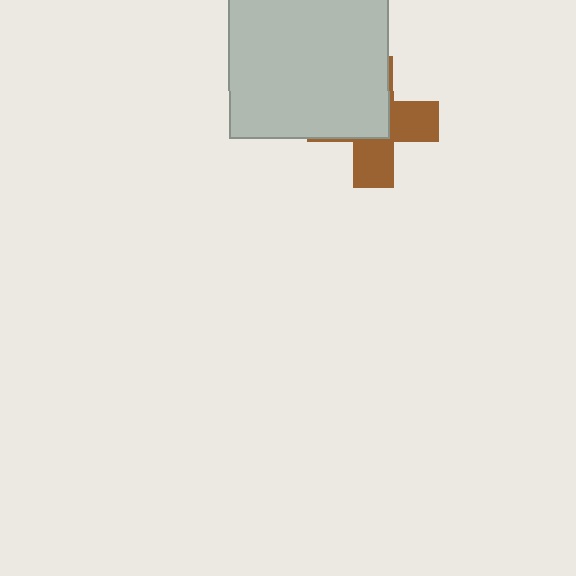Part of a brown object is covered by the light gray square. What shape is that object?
It is a cross.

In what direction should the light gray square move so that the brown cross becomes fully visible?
The light gray square should move toward the upper-left. That is the shortest direction to clear the overlap and leave the brown cross fully visible.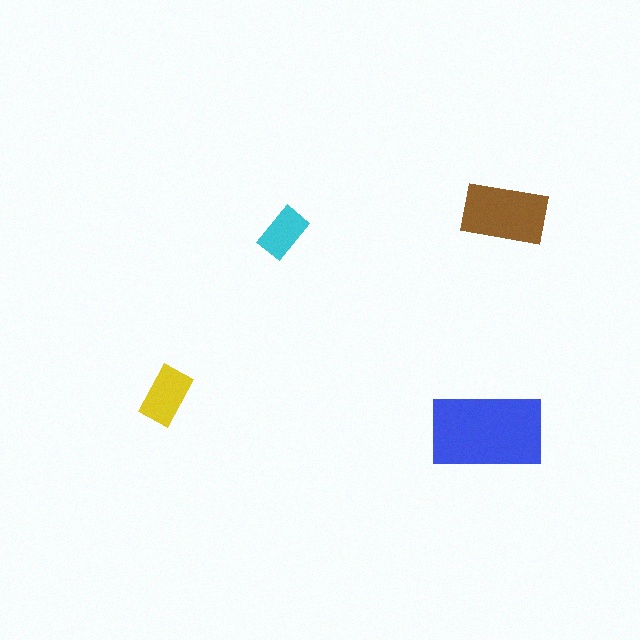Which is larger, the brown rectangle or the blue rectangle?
The blue one.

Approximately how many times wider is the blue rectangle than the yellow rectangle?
About 2 times wider.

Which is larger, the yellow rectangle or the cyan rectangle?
The yellow one.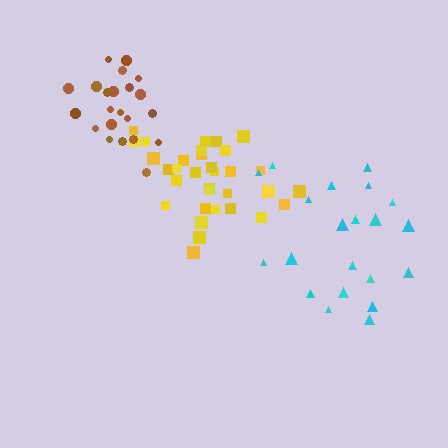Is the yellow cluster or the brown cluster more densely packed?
Yellow.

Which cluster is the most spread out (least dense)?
Cyan.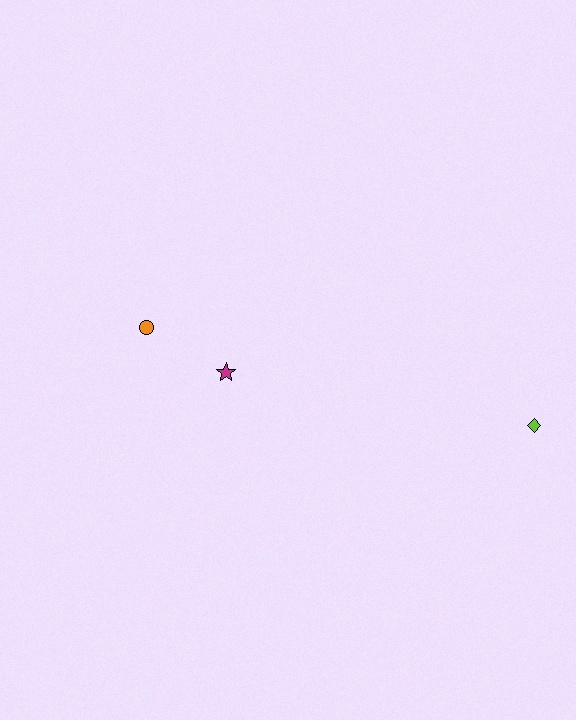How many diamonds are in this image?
There is 1 diamond.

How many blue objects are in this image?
There are no blue objects.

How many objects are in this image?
There are 3 objects.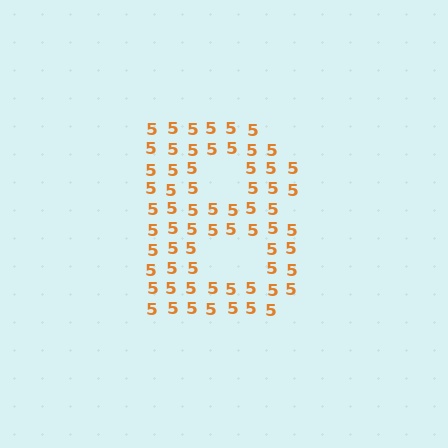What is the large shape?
The large shape is the letter B.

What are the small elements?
The small elements are digit 5's.